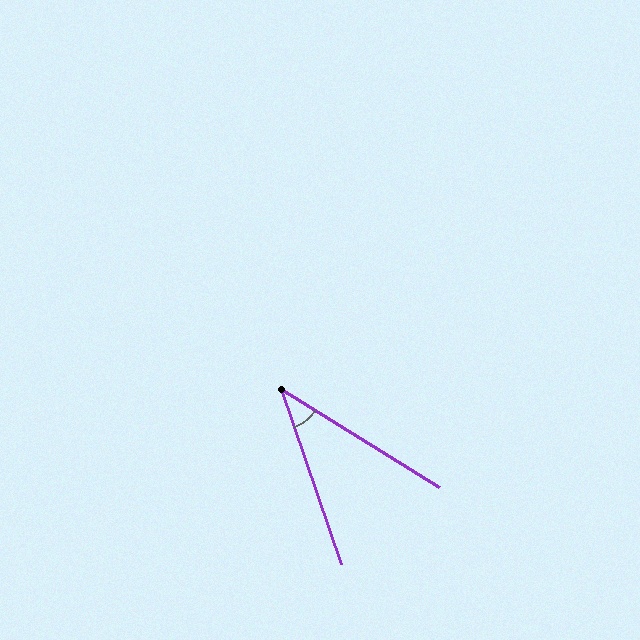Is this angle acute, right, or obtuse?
It is acute.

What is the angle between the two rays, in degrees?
Approximately 39 degrees.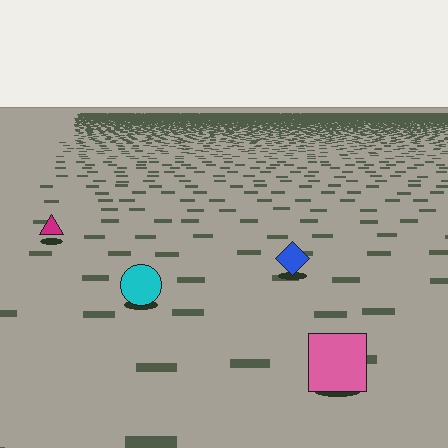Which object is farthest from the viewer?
The magenta triangle is farthest from the viewer. It appears smaller and the ground texture around it is denser.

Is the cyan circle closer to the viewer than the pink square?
No. The pink square is closer — you can tell from the texture gradient: the ground texture is coarser near it.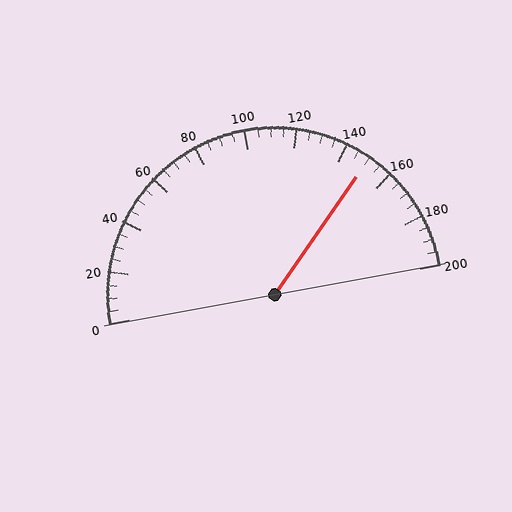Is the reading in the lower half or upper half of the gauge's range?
The reading is in the upper half of the range (0 to 200).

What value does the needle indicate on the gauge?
The needle indicates approximately 150.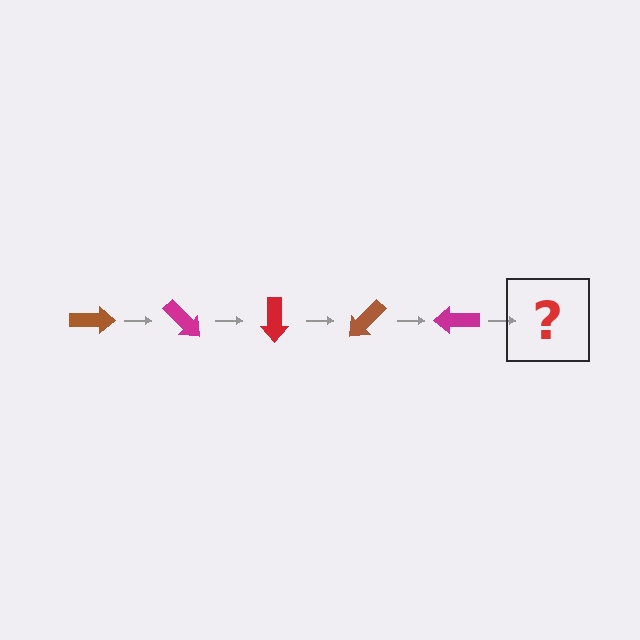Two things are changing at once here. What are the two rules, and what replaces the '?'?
The two rules are that it rotates 45 degrees each step and the color cycles through brown, magenta, and red. The '?' should be a red arrow, rotated 225 degrees from the start.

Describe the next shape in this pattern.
It should be a red arrow, rotated 225 degrees from the start.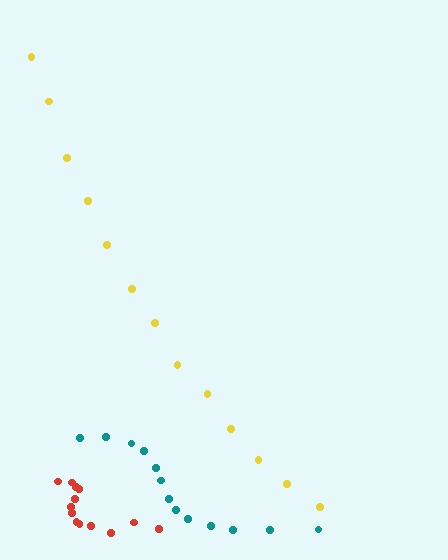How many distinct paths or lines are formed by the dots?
There are 3 distinct paths.